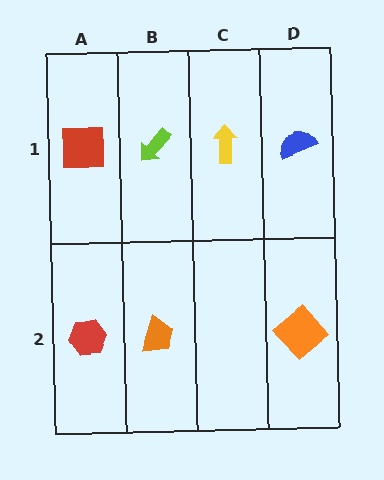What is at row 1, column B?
A lime arrow.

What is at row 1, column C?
A yellow arrow.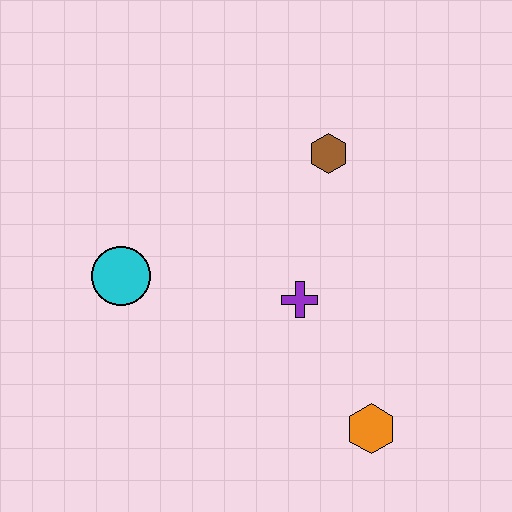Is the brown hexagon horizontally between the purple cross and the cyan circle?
No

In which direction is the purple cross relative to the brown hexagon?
The purple cross is below the brown hexagon.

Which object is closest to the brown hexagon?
The purple cross is closest to the brown hexagon.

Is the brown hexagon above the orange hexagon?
Yes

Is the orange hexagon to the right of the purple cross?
Yes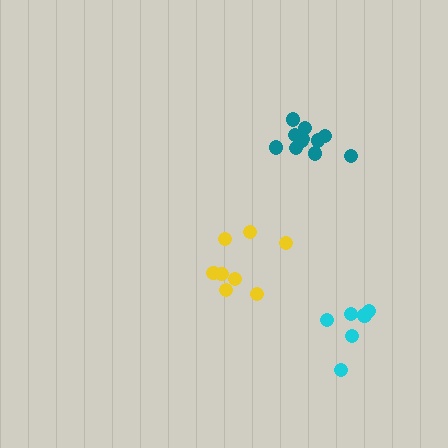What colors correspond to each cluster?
The clusters are colored: teal, cyan, yellow.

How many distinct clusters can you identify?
There are 3 distinct clusters.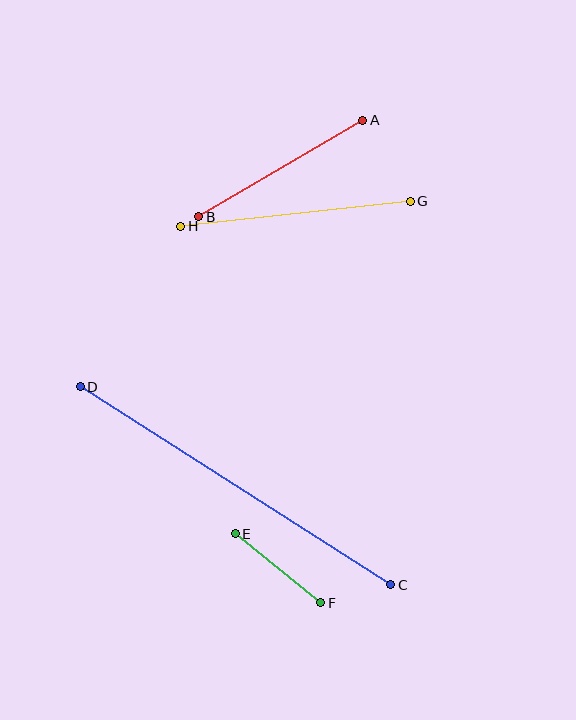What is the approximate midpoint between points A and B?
The midpoint is at approximately (281, 168) pixels.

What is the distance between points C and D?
The distance is approximately 369 pixels.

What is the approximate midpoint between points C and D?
The midpoint is at approximately (236, 486) pixels.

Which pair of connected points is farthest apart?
Points C and D are farthest apart.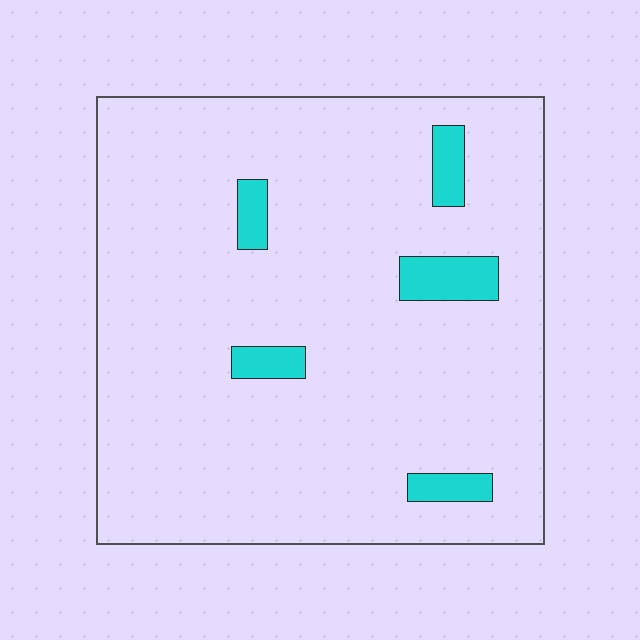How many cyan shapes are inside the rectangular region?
5.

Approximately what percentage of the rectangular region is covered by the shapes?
Approximately 5%.